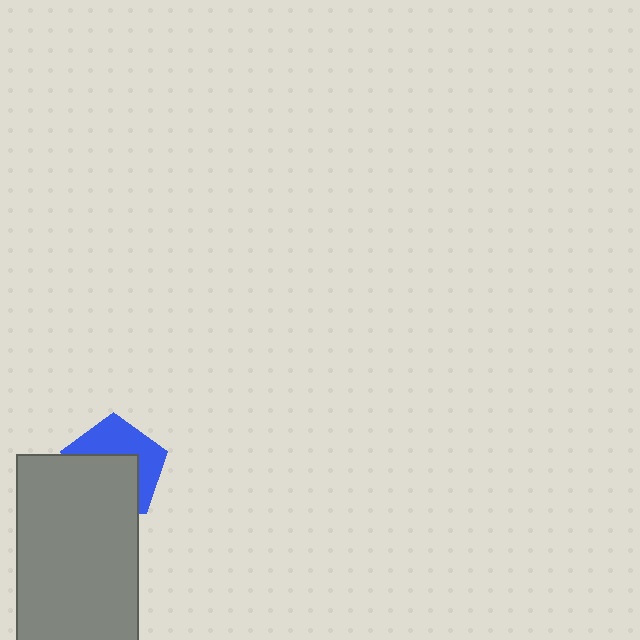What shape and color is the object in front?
The object in front is a gray rectangle.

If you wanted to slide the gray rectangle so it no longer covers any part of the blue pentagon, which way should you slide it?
Slide it down — that is the most direct way to separate the two shapes.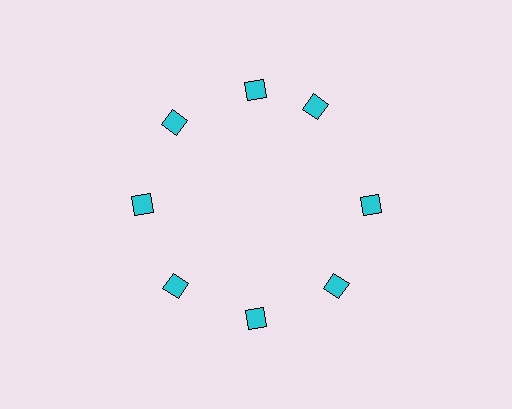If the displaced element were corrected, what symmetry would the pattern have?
It would have 8-fold rotational symmetry — the pattern would map onto itself every 45 degrees.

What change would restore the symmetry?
The symmetry would be restored by rotating it back into even spacing with its neighbors so that all 8 diamonds sit at equal angles and equal distance from the center.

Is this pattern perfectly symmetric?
No. The 8 cyan diamonds are arranged in a ring, but one element near the 2 o'clock position is rotated out of alignment along the ring, breaking the 8-fold rotational symmetry.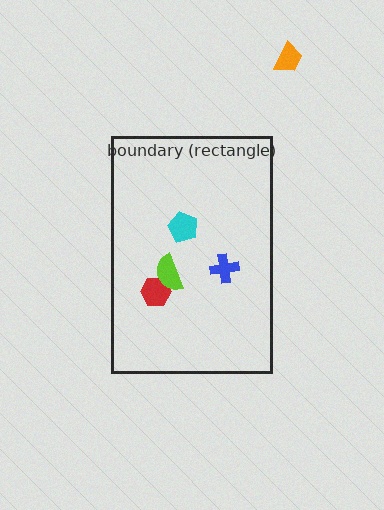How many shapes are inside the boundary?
4 inside, 1 outside.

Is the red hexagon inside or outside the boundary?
Inside.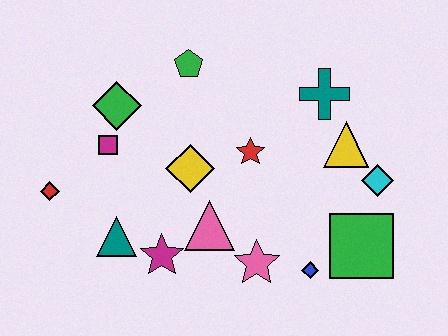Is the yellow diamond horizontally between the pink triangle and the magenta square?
Yes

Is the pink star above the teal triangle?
No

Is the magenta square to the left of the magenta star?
Yes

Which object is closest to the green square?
The blue diamond is closest to the green square.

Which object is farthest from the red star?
The red diamond is farthest from the red star.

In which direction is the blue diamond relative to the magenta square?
The blue diamond is to the right of the magenta square.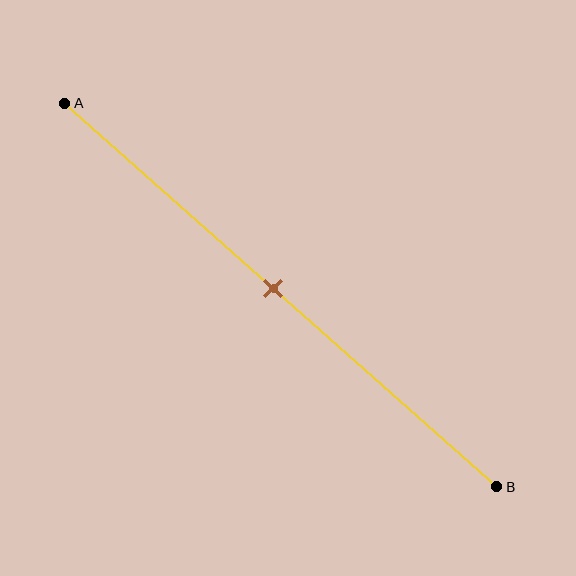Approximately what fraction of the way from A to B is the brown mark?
The brown mark is approximately 50% of the way from A to B.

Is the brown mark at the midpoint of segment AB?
Yes, the mark is approximately at the midpoint.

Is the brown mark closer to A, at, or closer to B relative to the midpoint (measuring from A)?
The brown mark is approximately at the midpoint of segment AB.